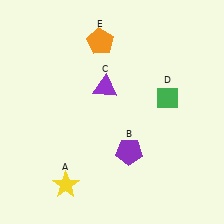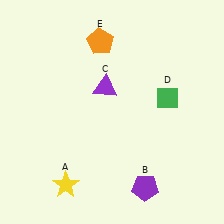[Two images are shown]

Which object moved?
The purple pentagon (B) moved down.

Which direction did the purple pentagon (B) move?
The purple pentagon (B) moved down.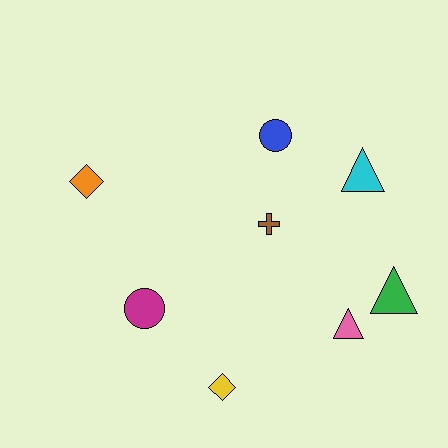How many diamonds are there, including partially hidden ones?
There are 2 diamonds.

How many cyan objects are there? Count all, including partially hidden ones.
There is 1 cyan object.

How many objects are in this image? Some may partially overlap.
There are 8 objects.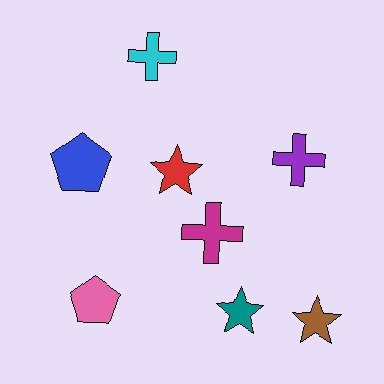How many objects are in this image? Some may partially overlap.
There are 8 objects.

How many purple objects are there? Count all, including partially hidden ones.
There is 1 purple object.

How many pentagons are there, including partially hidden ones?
There are 2 pentagons.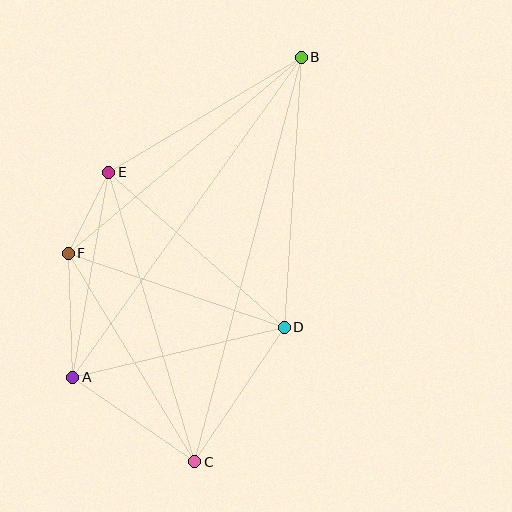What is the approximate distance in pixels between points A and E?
The distance between A and E is approximately 208 pixels.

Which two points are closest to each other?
Points E and F are closest to each other.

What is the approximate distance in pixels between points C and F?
The distance between C and F is approximately 244 pixels.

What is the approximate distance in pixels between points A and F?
The distance between A and F is approximately 124 pixels.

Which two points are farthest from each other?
Points B and C are farthest from each other.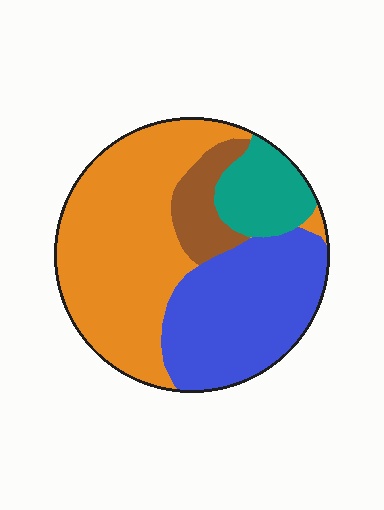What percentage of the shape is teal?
Teal takes up about one eighth (1/8) of the shape.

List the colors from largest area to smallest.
From largest to smallest: orange, blue, teal, brown.